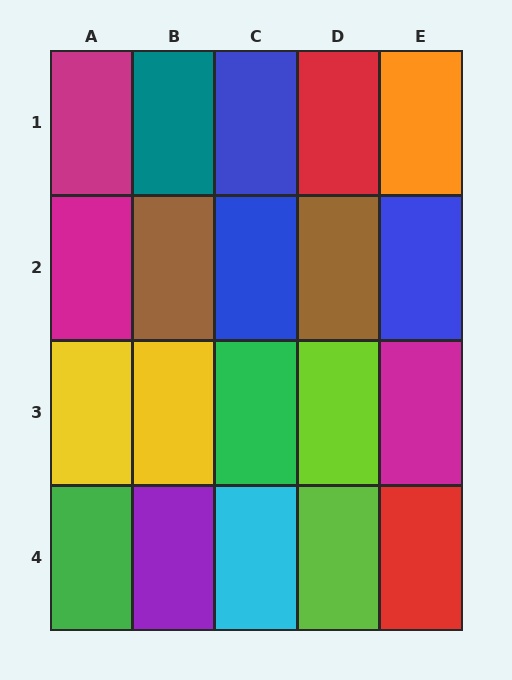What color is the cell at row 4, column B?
Purple.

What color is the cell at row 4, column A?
Green.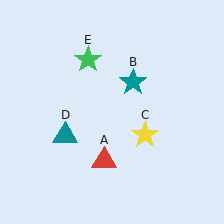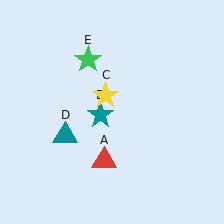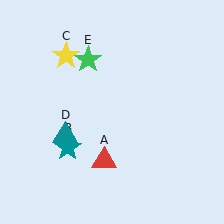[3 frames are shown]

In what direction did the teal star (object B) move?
The teal star (object B) moved down and to the left.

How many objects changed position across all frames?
2 objects changed position: teal star (object B), yellow star (object C).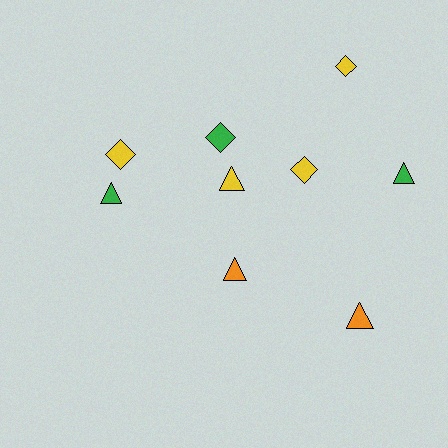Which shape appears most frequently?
Triangle, with 5 objects.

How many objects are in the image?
There are 9 objects.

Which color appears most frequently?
Yellow, with 4 objects.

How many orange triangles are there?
There are 2 orange triangles.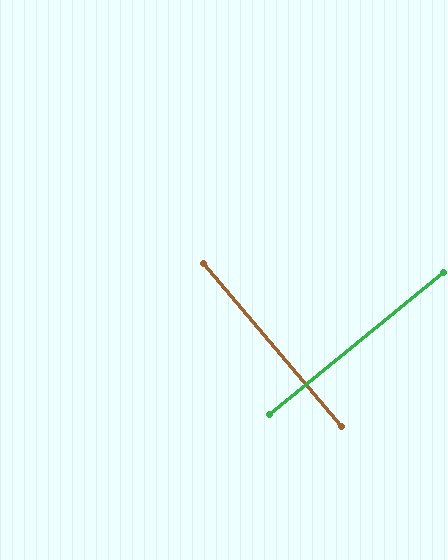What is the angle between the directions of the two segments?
Approximately 89 degrees.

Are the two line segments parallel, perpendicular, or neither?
Perpendicular — they meet at approximately 89°.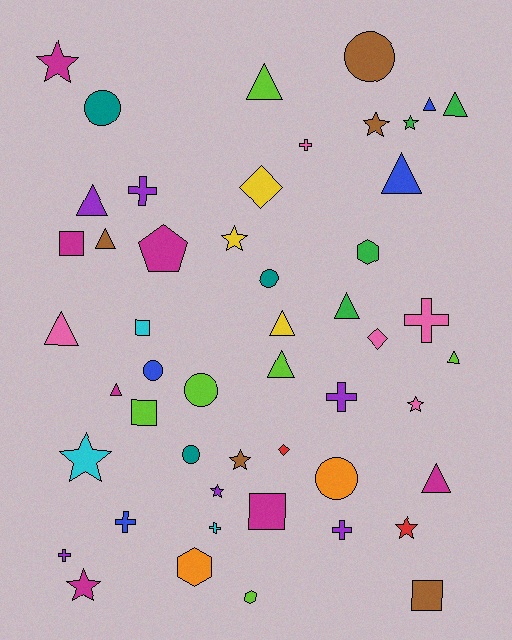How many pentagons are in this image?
There is 1 pentagon.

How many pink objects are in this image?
There are 5 pink objects.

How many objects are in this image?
There are 50 objects.